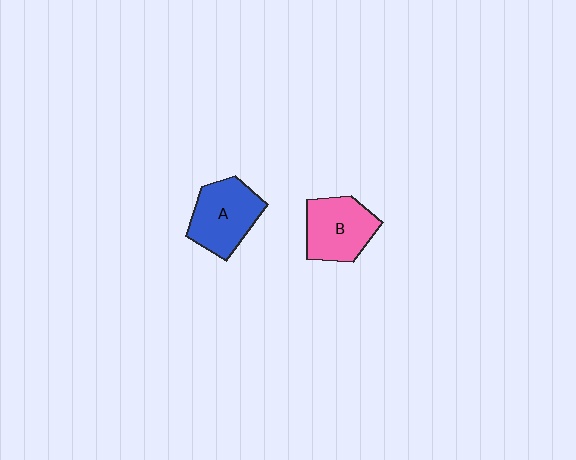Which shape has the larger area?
Shape A (blue).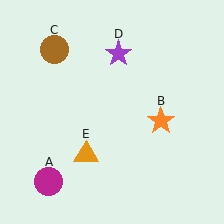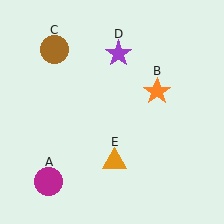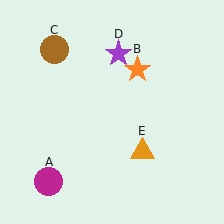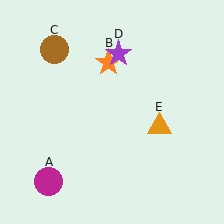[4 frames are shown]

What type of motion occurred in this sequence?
The orange star (object B), orange triangle (object E) rotated counterclockwise around the center of the scene.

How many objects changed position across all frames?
2 objects changed position: orange star (object B), orange triangle (object E).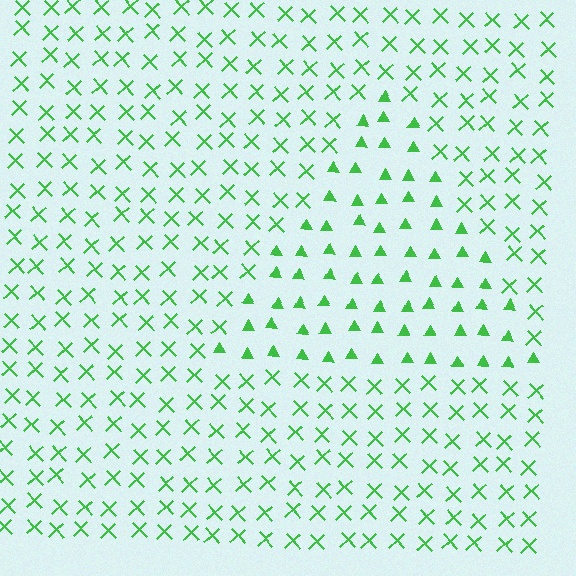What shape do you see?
I see a triangle.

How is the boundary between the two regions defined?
The boundary is defined by a change in element shape: triangles inside vs. X marks outside. All elements share the same color and spacing.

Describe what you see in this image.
The image is filled with small green elements arranged in a uniform grid. A triangle-shaped region contains triangles, while the surrounding area contains X marks. The boundary is defined purely by the change in element shape.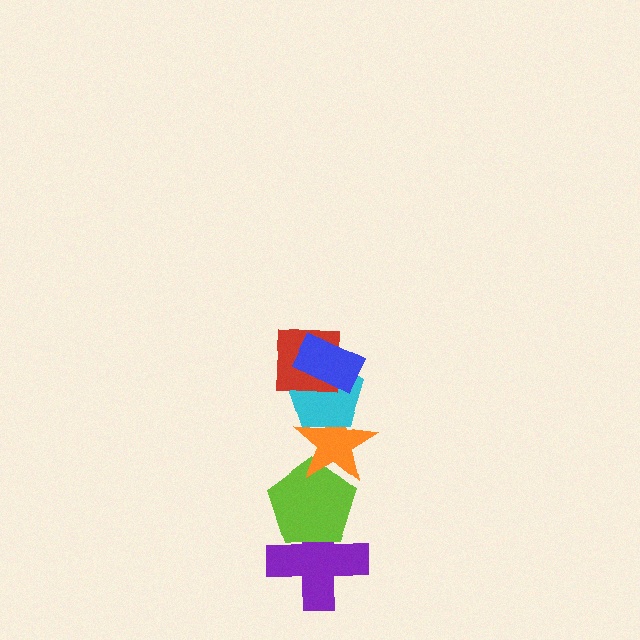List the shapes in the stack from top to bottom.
From top to bottom: the blue rectangle, the red square, the cyan pentagon, the orange star, the lime pentagon, the purple cross.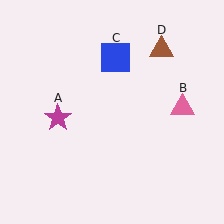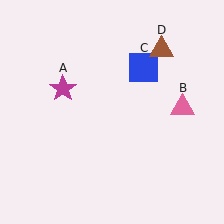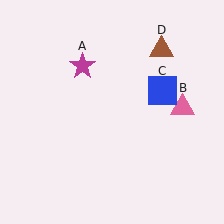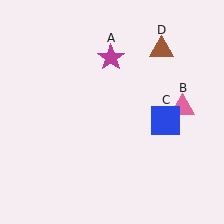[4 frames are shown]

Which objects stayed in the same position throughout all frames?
Pink triangle (object B) and brown triangle (object D) remained stationary.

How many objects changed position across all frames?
2 objects changed position: magenta star (object A), blue square (object C).